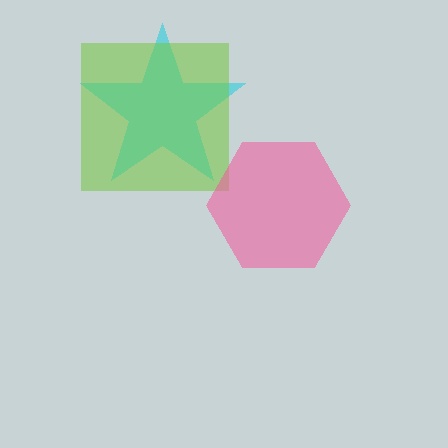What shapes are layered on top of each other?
The layered shapes are: a cyan star, a lime square, a pink hexagon.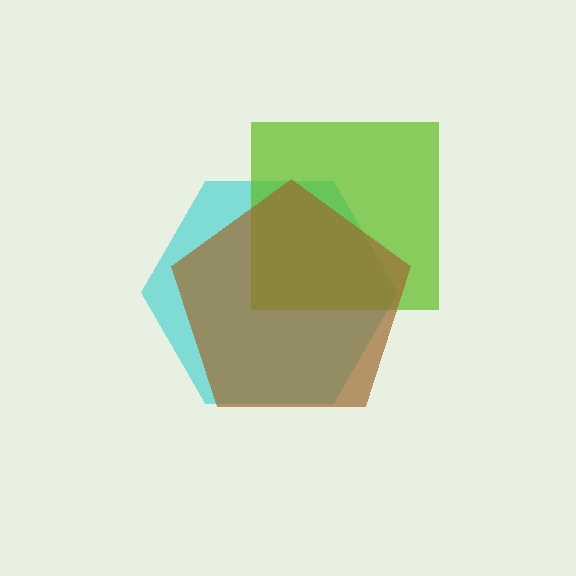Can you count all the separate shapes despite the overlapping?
Yes, there are 3 separate shapes.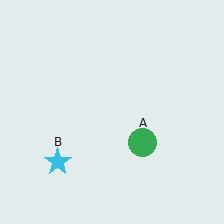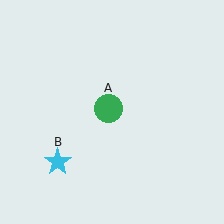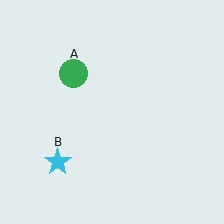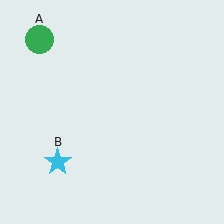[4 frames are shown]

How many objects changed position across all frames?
1 object changed position: green circle (object A).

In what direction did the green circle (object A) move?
The green circle (object A) moved up and to the left.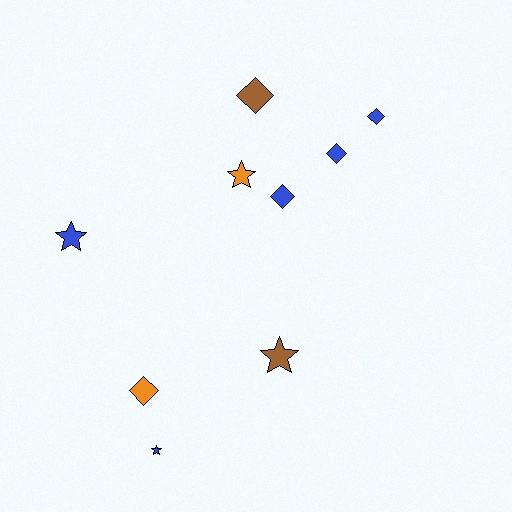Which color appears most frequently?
Blue, with 5 objects.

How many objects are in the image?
There are 9 objects.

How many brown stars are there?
There is 1 brown star.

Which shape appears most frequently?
Diamond, with 5 objects.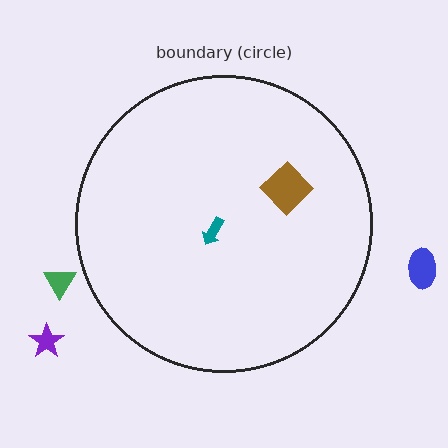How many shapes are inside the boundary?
2 inside, 3 outside.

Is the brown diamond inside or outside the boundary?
Inside.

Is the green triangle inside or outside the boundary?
Outside.